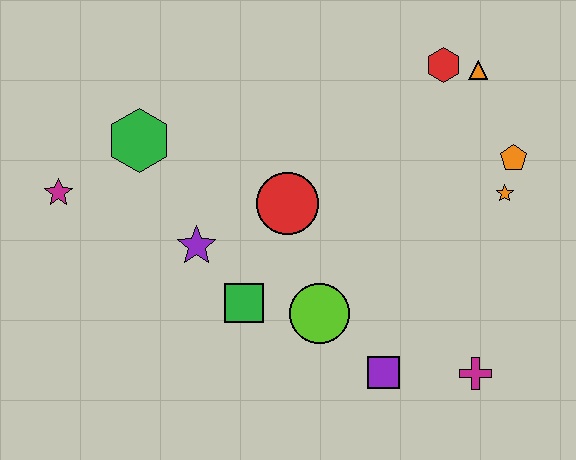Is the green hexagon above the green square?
Yes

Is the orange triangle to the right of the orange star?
No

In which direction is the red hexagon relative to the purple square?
The red hexagon is above the purple square.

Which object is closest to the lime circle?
The green square is closest to the lime circle.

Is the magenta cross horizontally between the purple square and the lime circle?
No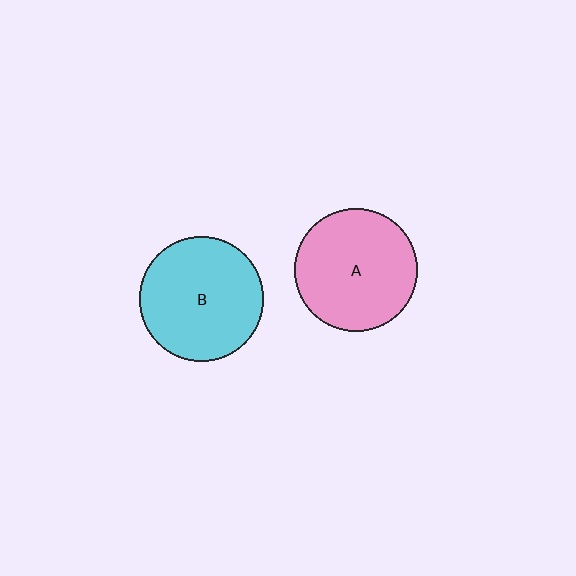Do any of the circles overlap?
No, none of the circles overlap.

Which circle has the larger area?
Circle B (cyan).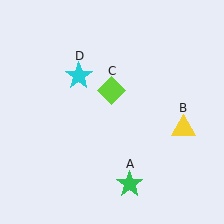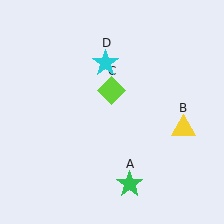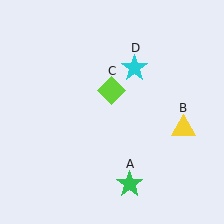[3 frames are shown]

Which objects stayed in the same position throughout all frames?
Green star (object A) and yellow triangle (object B) and lime diamond (object C) remained stationary.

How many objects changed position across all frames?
1 object changed position: cyan star (object D).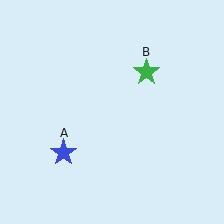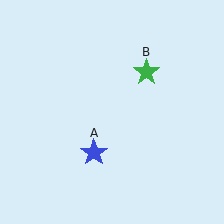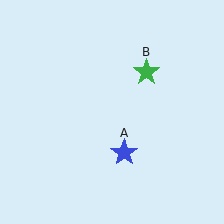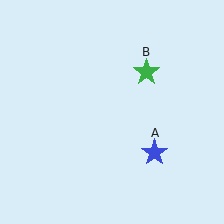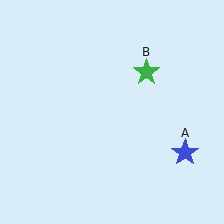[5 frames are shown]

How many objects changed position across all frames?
1 object changed position: blue star (object A).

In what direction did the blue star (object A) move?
The blue star (object A) moved right.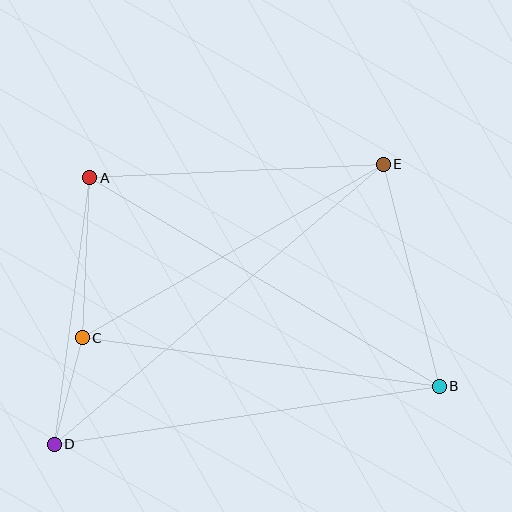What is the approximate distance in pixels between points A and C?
The distance between A and C is approximately 160 pixels.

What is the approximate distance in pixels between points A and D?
The distance between A and D is approximately 269 pixels.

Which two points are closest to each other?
Points C and D are closest to each other.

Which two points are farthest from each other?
Points D and E are farthest from each other.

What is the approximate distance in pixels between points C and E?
The distance between C and E is approximately 348 pixels.